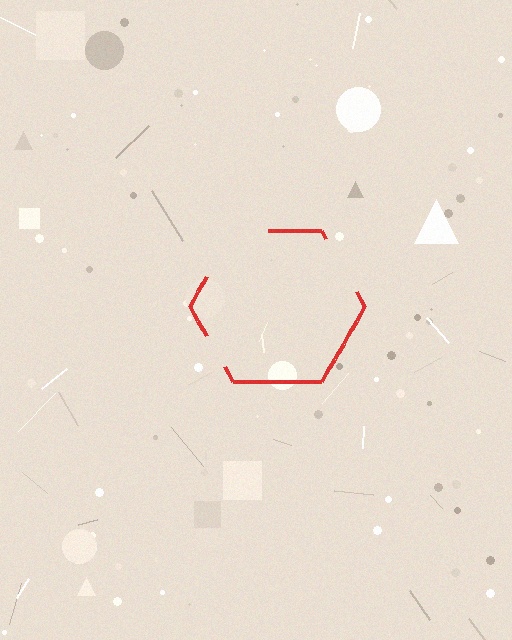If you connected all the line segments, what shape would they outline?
They would outline a hexagon.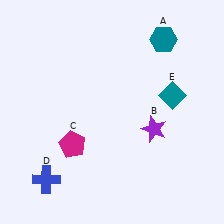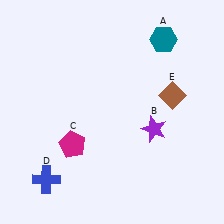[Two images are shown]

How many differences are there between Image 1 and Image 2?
There is 1 difference between the two images.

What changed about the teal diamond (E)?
In Image 1, E is teal. In Image 2, it changed to brown.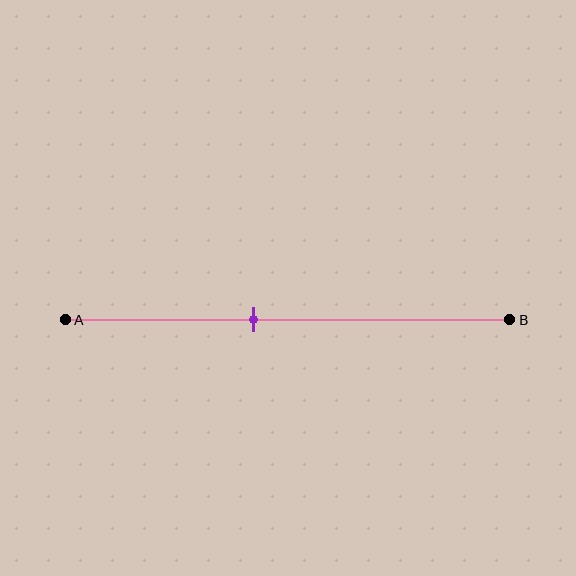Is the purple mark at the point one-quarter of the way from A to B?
No, the mark is at about 40% from A, not at the 25% one-quarter point.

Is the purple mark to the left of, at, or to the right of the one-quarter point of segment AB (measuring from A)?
The purple mark is to the right of the one-quarter point of segment AB.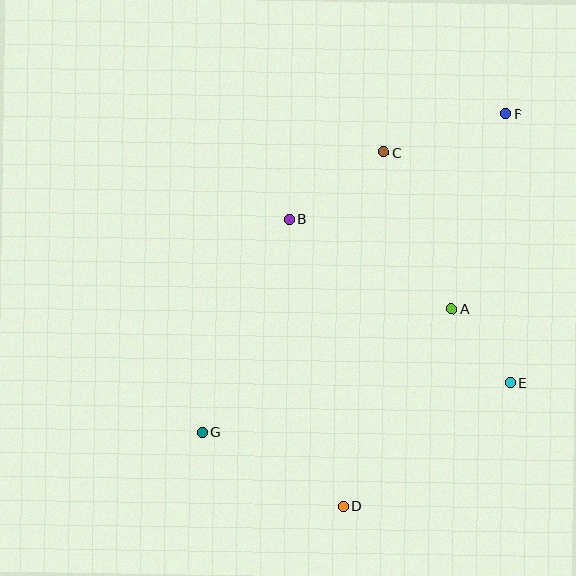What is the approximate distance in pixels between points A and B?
The distance between A and B is approximately 185 pixels.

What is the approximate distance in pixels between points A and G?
The distance between A and G is approximately 278 pixels.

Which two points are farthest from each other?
Points F and G are farthest from each other.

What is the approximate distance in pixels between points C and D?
The distance between C and D is approximately 356 pixels.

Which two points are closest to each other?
Points A and E are closest to each other.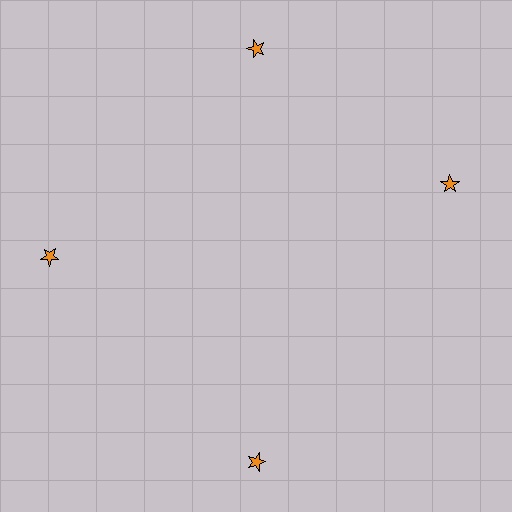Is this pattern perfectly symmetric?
No. The 4 orange stars are arranged in a ring, but one element near the 3 o'clock position is rotated out of alignment along the ring, breaking the 4-fold rotational symmetry.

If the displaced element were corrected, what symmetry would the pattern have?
It would have 4-fold rotational symmetry — the pattern would map onto itself every 90 degrees.